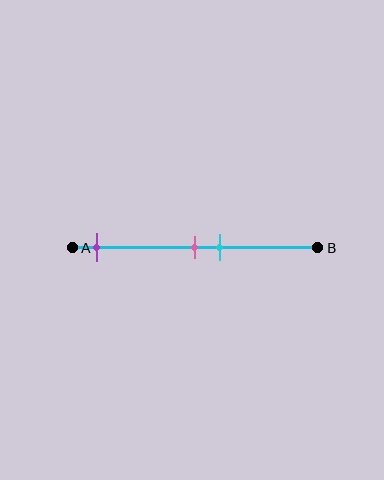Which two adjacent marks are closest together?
The pink and cyan marks are the closest adjacent pair.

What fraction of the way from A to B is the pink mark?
The pink mark is approximately 50% (0.5) of the way from A to B.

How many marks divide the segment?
There are 3 marks dividing the segment.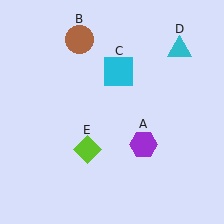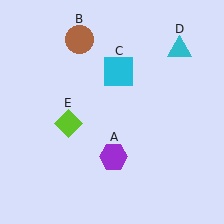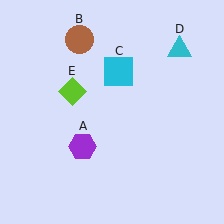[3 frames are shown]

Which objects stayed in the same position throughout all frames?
Brown circle (object B) and cyan square (object C) and cyan triangle (object D) remained stationary.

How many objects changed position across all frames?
2 objects changed position: purple hexagon (object A), lime diamond (object E).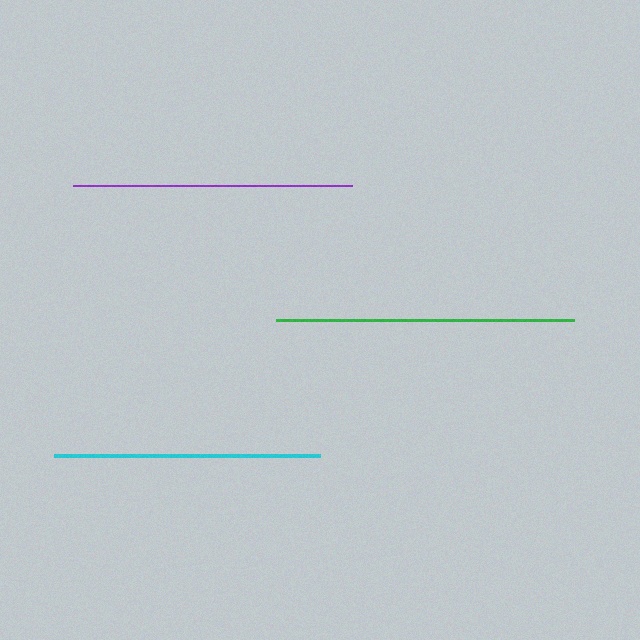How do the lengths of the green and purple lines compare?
The green and purple lines are approximately the same length.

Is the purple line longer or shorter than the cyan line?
The purple line is longer than the cyan line.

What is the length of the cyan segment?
The cyan segment is approximately 266 pixels long.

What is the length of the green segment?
The green segment is approximately 297 pixels long.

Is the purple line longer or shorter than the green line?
The green line is longer than the purple line.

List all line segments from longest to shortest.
From longest to shortest: green, purple, cyan.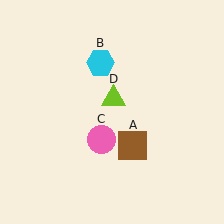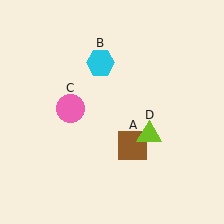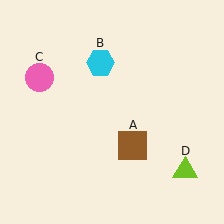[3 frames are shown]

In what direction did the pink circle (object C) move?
The pink circle (object C) moved up and to the left.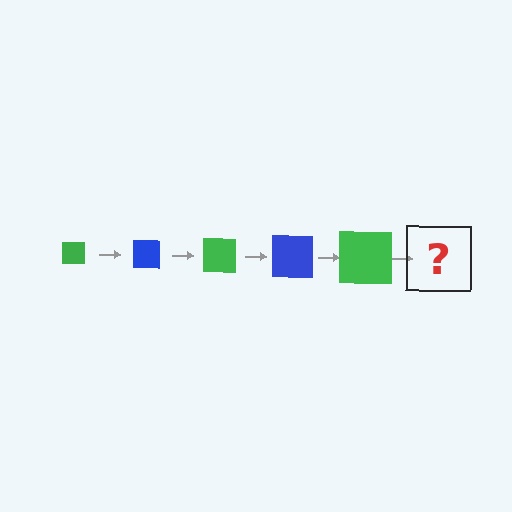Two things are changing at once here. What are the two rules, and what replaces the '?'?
The two rules are that the square grows larger each step and the color cycles through green and blue. The '?' should be a blue square, larger than the previous one.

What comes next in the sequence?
The next element should be a blue square, larger than the previous one.